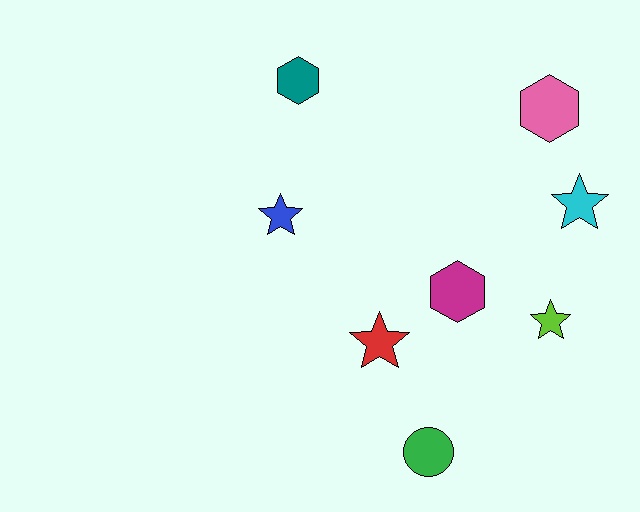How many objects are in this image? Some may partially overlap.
There are 8 objects.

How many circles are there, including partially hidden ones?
There is 1 circle.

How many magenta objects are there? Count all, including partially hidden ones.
There is 1 magenta object.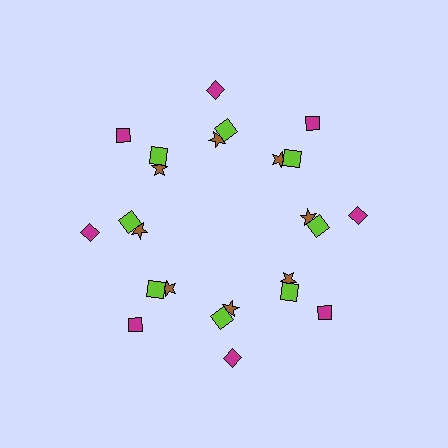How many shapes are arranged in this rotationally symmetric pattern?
There are 24 shapes, arranged in 8 groups of 3.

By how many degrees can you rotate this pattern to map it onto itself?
The pattern maps onto itself every 45 degrees of rotation.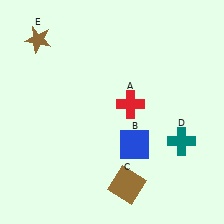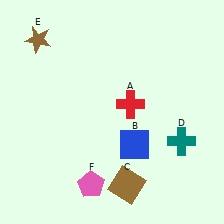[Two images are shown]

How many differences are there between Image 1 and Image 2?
There is 1 difference between the two images.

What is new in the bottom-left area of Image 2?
A pink pentagon (F) was added in the bottom-left area of Image 2.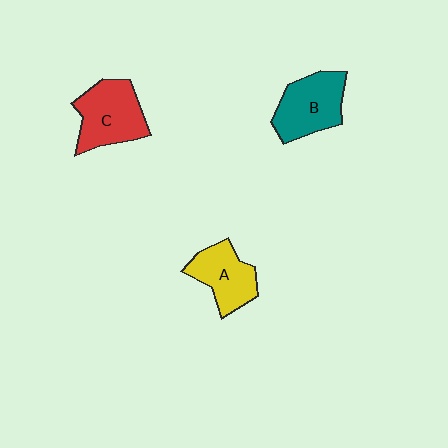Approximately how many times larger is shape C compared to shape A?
Approximately 1.2 times.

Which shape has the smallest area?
Shape A (yellow).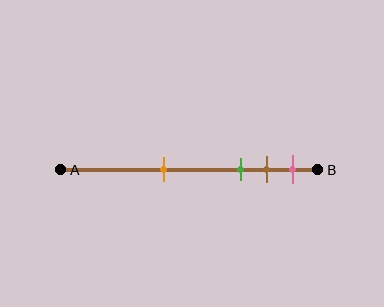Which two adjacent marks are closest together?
The brown and pink marks are the closest adjacent pair.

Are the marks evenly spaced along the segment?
No, the marks are not evenly spaced.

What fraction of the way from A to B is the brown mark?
The brown mark is approximately 80% (0.8) of the way from A to B.